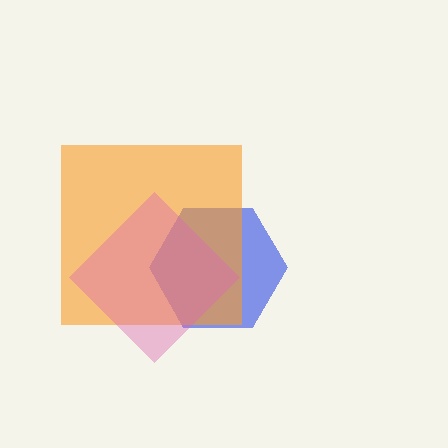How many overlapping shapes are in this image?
There are 3 overlapping shapes in the image.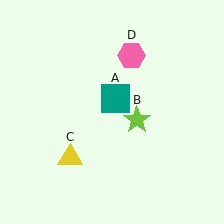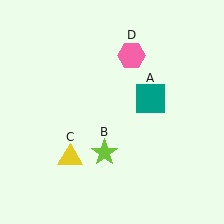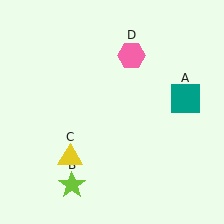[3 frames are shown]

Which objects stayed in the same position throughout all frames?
Yellow triangle (object C) and pink hexagon (object D) remained stationary.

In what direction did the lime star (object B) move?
The lime star (object B) moved down and to the left.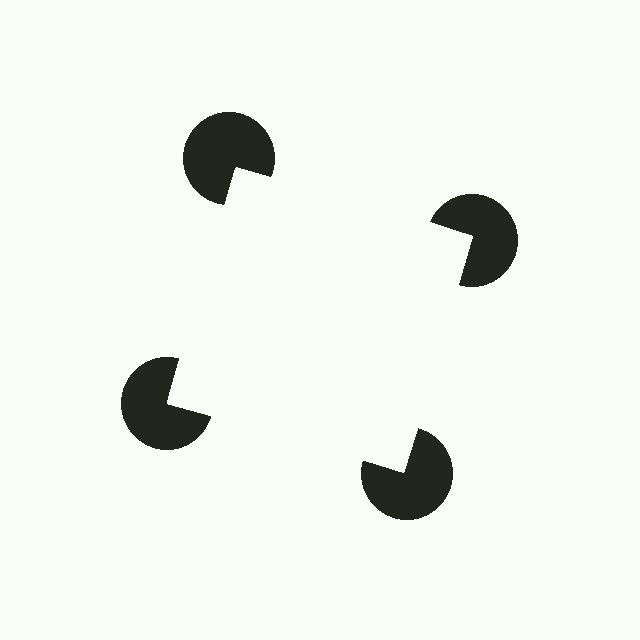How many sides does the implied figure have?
4 sides.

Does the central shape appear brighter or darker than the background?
It typically appears slightly brighter than the background, even though no actual brightness change is drawn.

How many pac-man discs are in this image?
There are 4 — one at each vertex of the illusory square.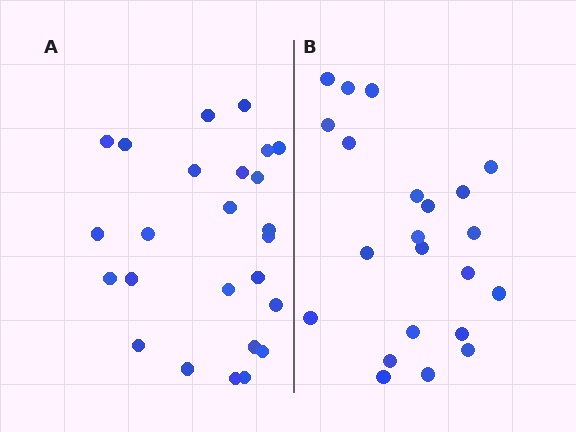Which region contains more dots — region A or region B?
Region A (the left region) has more dots.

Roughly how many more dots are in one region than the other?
Region A has just a few more — roughly 2 or 3 more dots than region B.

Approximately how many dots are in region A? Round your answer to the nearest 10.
About 20 dots. (The exact count is 25, which rounds to 20.)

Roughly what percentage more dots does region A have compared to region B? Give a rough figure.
About 15% more.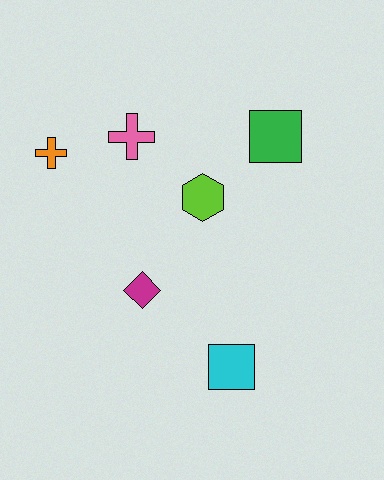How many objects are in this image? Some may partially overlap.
There are 6 objects.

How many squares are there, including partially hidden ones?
There are 2 squares.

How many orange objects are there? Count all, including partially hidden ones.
There is 1 orange object.